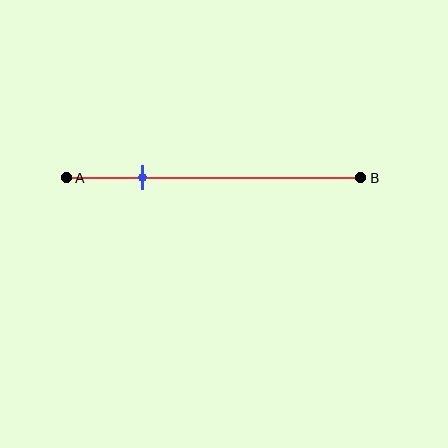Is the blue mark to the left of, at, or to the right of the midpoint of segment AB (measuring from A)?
The blue mark is to the left of the midpoint of segment AB.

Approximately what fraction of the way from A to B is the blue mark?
The blue mark is approximately 25% of the way from A to B.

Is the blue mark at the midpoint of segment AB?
No, the mark is at about 25% from A, not at the 50% midpoint.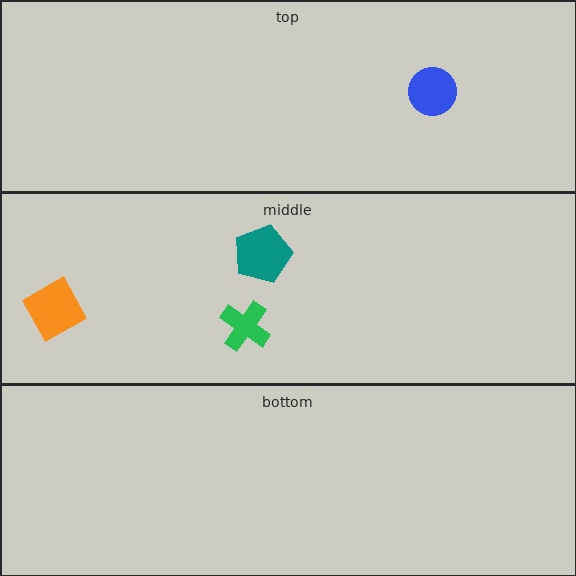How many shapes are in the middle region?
3.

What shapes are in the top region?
The blue circle.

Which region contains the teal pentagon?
The middle region.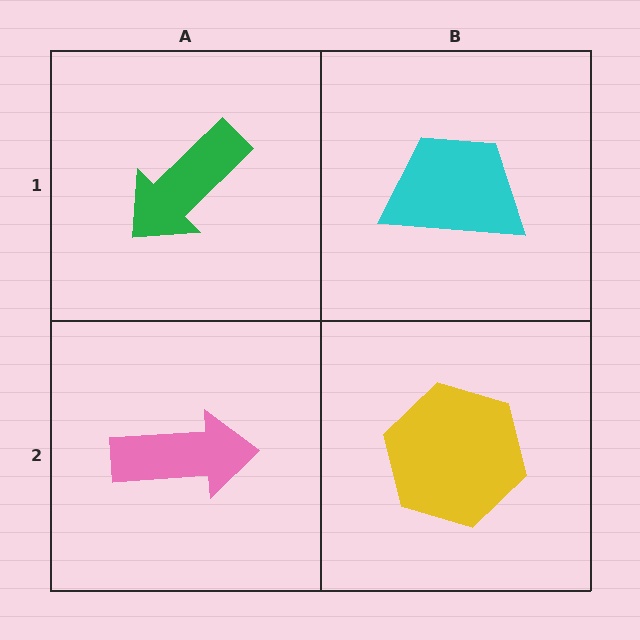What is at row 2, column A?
A pink arrow.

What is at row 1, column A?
A green arrow.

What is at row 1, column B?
A cyan trapezoid.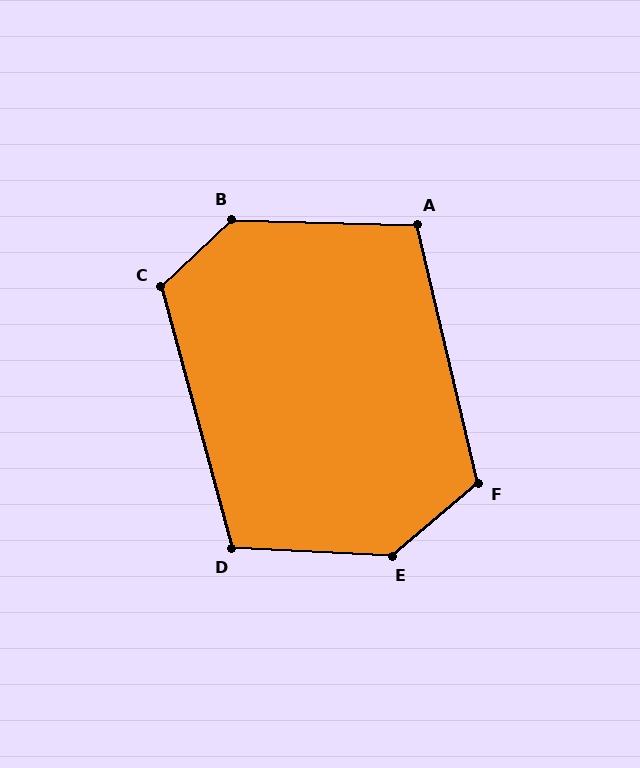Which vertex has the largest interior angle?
E, at approximately 137 degrees.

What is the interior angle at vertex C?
Approximately 118 degrees (obtuse).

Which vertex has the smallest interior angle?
A, at approximately 105 degrees.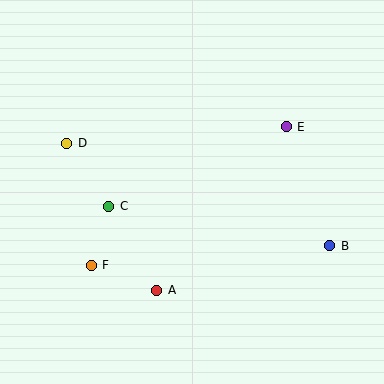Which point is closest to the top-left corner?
Point D is closest to the top-left corner.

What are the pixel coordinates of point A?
Point A is at (157, 290).